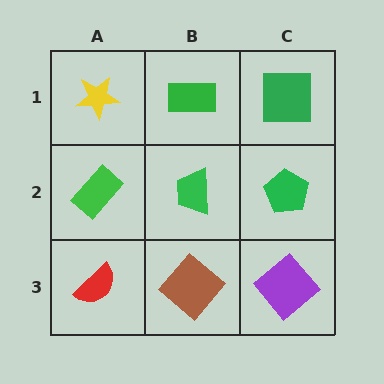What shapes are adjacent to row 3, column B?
A green trapezoid (row 2, column B), a red semicircle (row 3, column A), a purple diamond (row 3, column C).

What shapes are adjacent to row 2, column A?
A yellow star (row 1, column A), a red semicircle (row 3, column A), a green trapezoid (row 2, column B).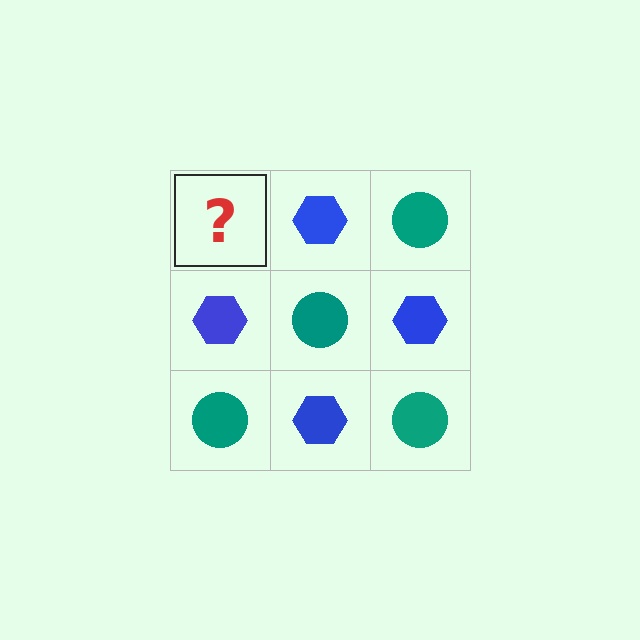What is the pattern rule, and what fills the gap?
The rule is that it alternates teal circle and blue hexagon in a checkerboard pattern. The gap should be filled with a teal circle.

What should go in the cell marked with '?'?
The missing cell should contain a teal circle.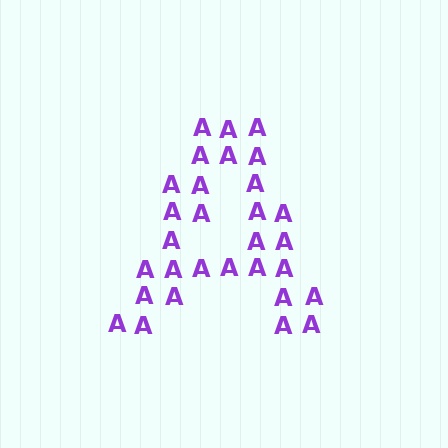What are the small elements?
The small elements are letter A's.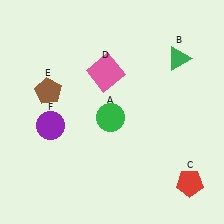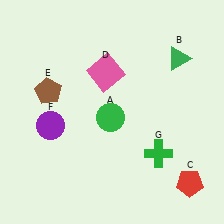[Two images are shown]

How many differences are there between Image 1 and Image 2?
There is 1 difference between the two images.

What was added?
A green cross (G) was added in Image 2.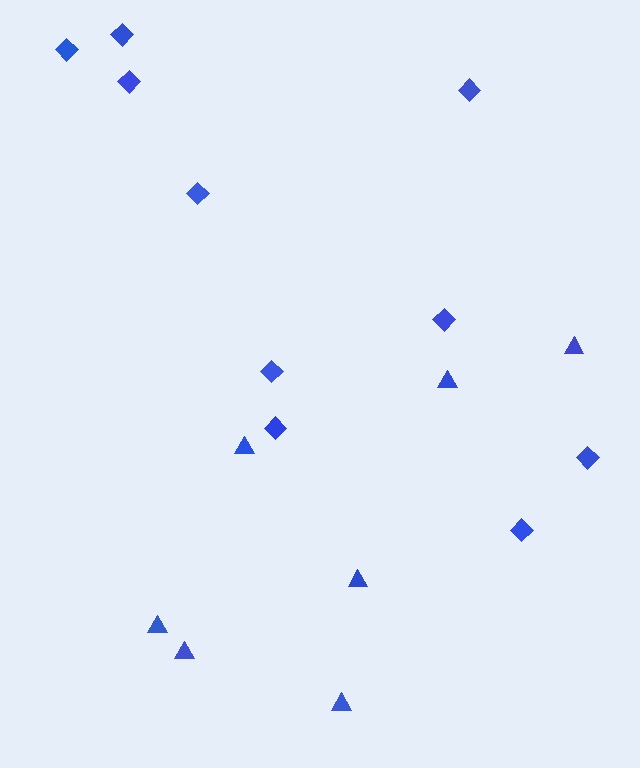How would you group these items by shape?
There are 2 groups: one group of diamonds (10) and one group of triangles (7).